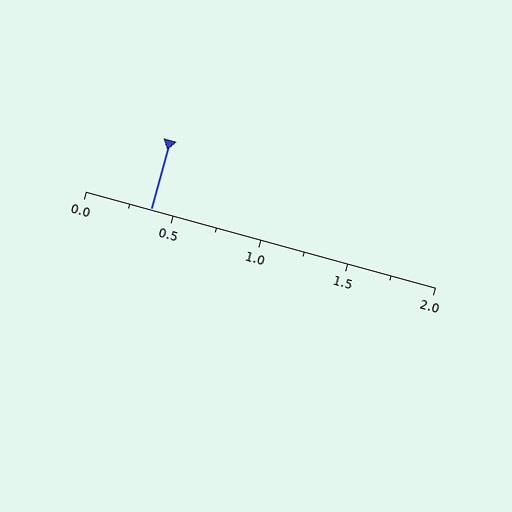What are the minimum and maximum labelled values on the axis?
The axis runs from 0.0 to 2.0.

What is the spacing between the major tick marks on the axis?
The major ticks are spaced 0.5 apart.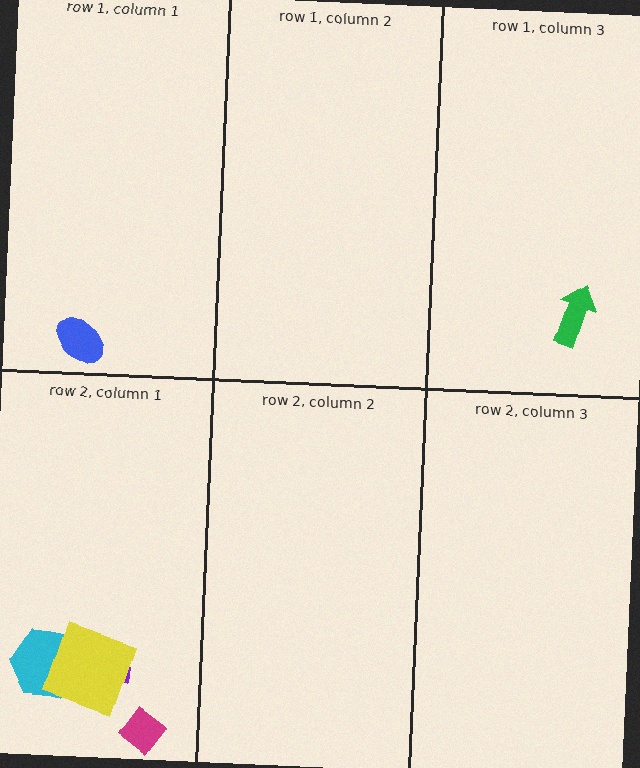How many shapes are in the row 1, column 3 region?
1.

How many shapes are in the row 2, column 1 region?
4.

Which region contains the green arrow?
The row 1, column 3 region.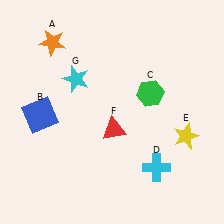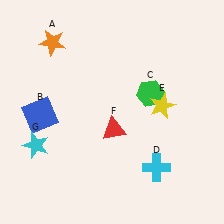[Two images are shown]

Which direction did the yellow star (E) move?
The yellow star (E) moved up.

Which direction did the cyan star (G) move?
The cyan star (G) moved down.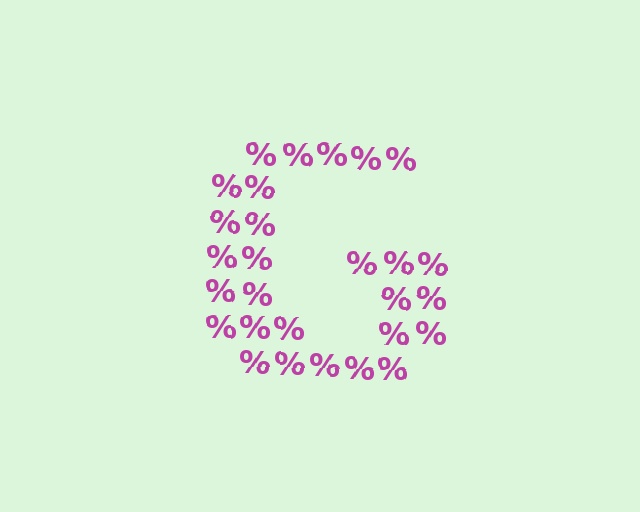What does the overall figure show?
The overall figure shows the letter G.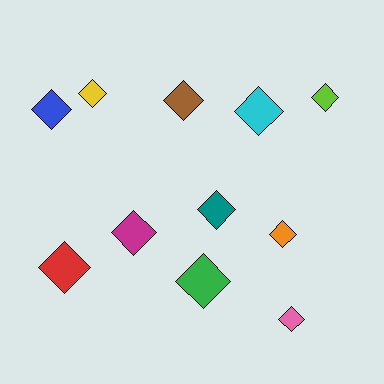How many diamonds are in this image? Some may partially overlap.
There are 11 diamonds.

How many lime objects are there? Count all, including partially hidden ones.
There is 1 lime object.